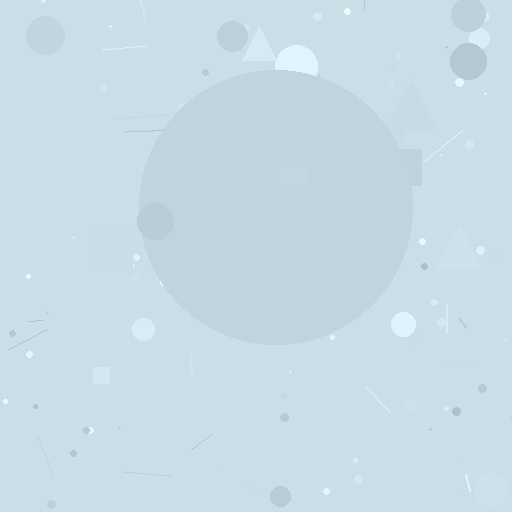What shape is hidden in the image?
A circle is hidden in the image.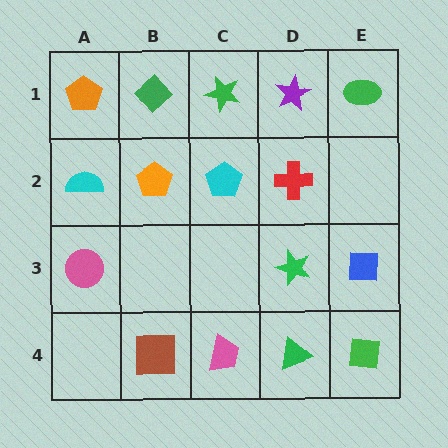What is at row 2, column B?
An orange pentagon.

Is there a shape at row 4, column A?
No, that cell is empty.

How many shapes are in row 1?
5 shapes.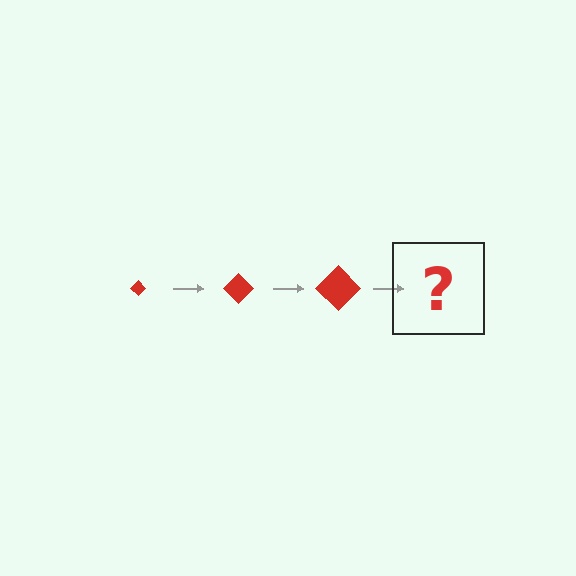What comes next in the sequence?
The next element should be a red diamond, larger than the previous one.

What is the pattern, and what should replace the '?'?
The pattern is that the diamond gets progressively larger each step. The '?' should be a red diamond, larger than the previous one.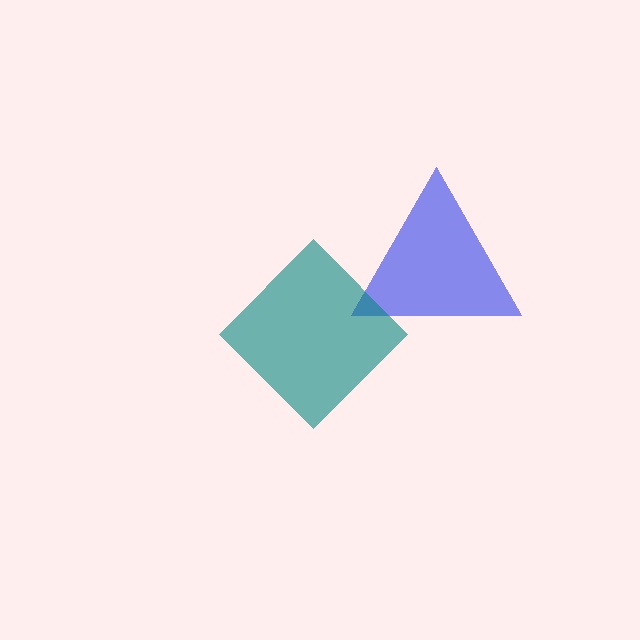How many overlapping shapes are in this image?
There are 2 overlapping shapes in the image.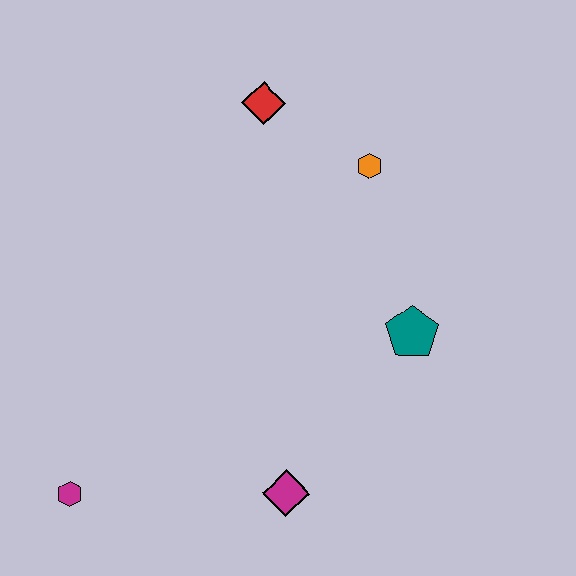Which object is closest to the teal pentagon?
The orange hexagon is closest to the teal pentagon.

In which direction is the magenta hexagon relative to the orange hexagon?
The magenta hexagon is below the orange hexagon.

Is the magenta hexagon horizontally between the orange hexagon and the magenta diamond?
No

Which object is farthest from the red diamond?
The magenta hexagon is farthest from the red diamond.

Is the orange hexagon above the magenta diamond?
Yes